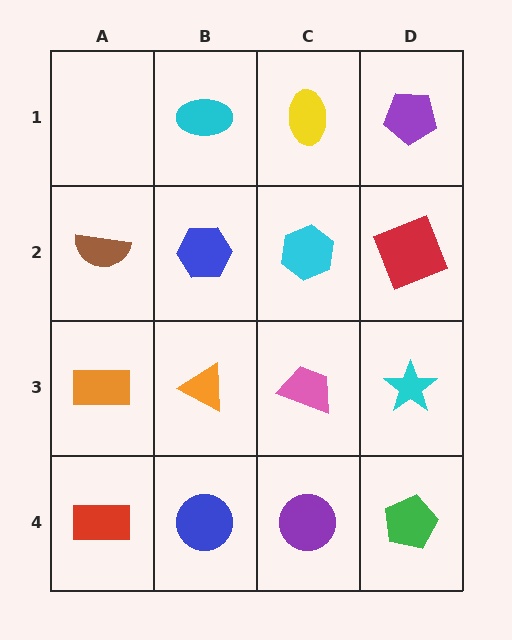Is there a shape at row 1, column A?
No, that cell is empty.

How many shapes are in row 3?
4 shapes.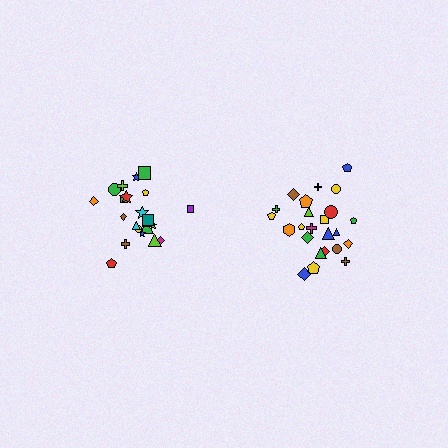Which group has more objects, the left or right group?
The right group.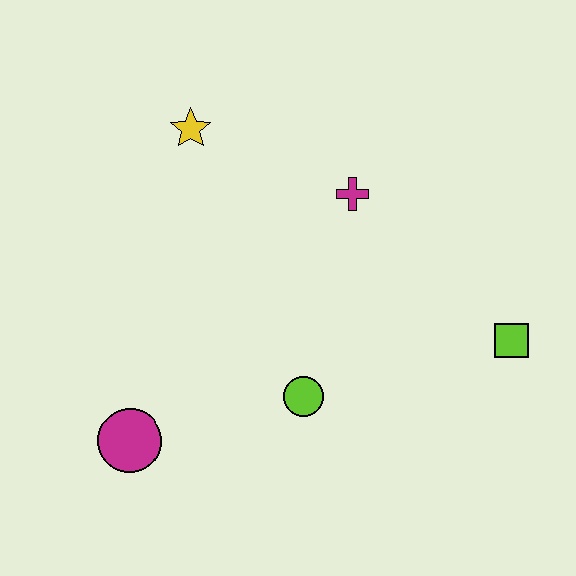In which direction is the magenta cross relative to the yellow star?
The magenta cross is to the right of the yellow star.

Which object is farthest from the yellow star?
The lime square is farthest from the yellow star.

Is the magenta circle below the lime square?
Yes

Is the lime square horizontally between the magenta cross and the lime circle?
No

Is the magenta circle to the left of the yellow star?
Yes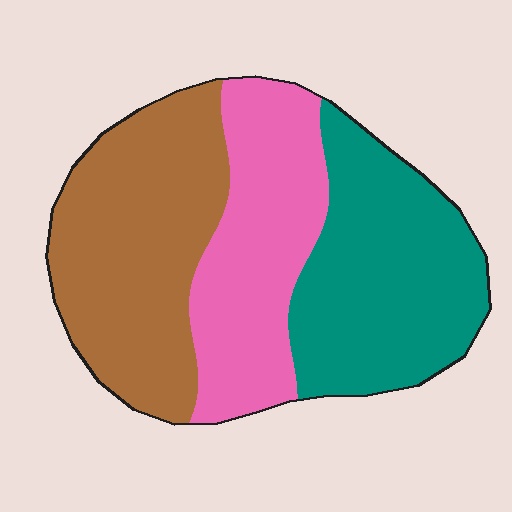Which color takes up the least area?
Pink, at roughly 30%.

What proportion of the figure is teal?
Teal covers around 35% of the figure.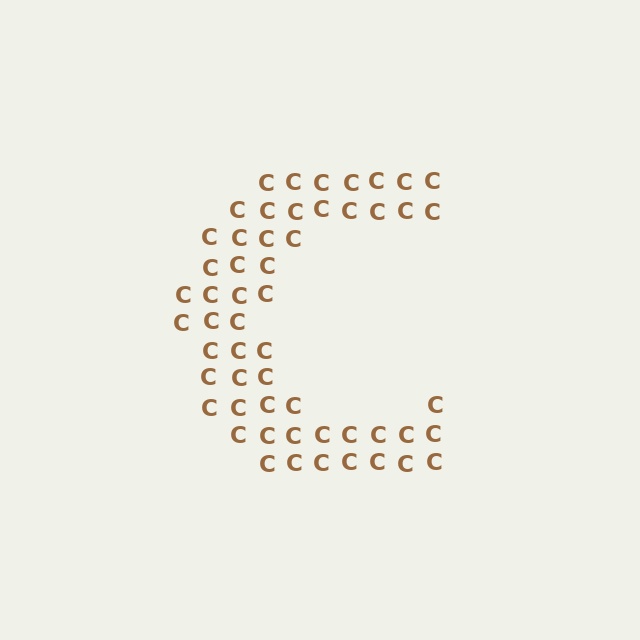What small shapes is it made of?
It is made of small letter C's.